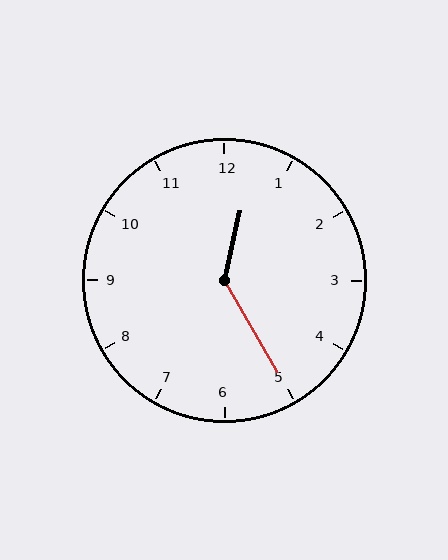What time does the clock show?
12:25.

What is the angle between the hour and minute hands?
Approximately 138 degrees.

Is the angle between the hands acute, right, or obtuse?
It is obtuse.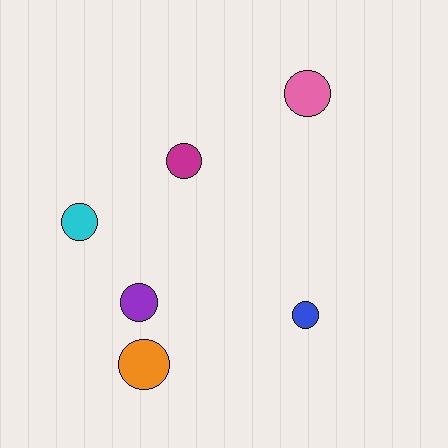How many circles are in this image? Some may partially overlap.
There are 6 circles.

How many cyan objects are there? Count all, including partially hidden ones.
There is 1 cyan object.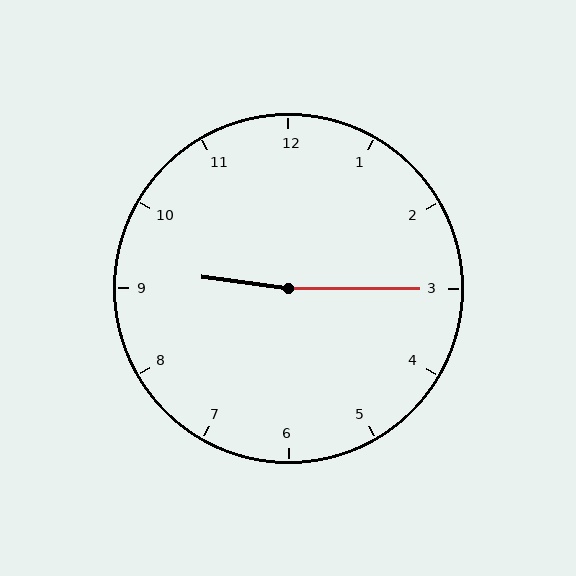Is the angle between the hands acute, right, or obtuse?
It is obtuse.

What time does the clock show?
9:15.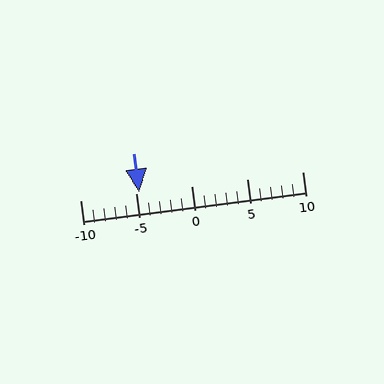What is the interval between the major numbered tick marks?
The major tick marks are spaced 5 units apart.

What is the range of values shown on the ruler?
The ruler shows values from -10 to 10.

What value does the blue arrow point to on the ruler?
The blue arrow points to approximately -5.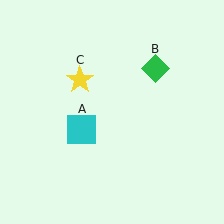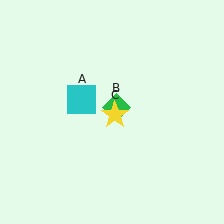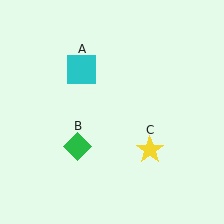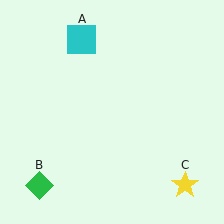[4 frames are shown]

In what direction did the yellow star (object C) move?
The yellow star (object C) moved down and to the right.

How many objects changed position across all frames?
3 objects changed position: cyan square (object A), green diamond (object B), yellow star (object C).